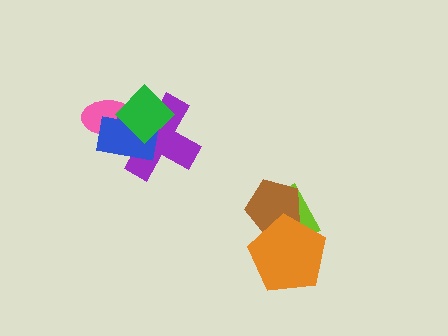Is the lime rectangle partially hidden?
Yes, it is partially covered by another shape.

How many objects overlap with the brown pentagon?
2 objects overlap with the brown pentagon.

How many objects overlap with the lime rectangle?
2 objects overlap with the lime rectangle.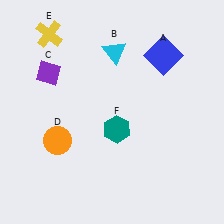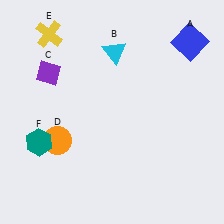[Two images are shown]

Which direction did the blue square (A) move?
The blue square (A) moved right.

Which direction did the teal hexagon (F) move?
The teal hexagon (F) moved left.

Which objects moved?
The objects that moved are: the blue square (A), the teal hexagon (F).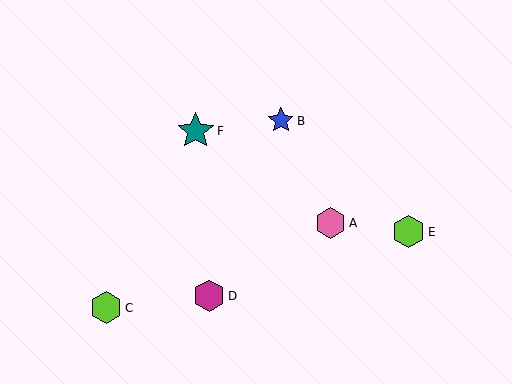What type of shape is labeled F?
Shape F is a teal star.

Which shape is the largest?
The teal star (labeled F) is the largest.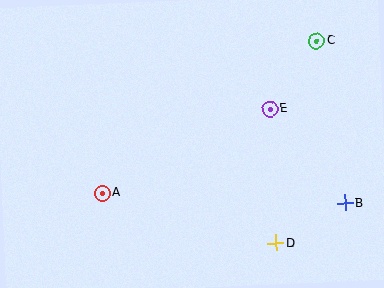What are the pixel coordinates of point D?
Point D is at (276, 243).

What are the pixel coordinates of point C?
Point C is at (316, 41).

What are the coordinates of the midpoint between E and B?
The midpoint between E and B is at (307, 156).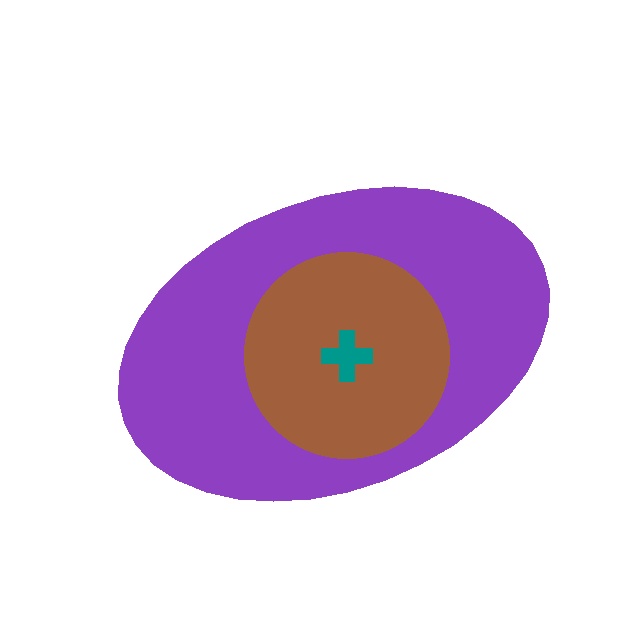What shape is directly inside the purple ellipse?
The brown circle.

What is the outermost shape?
The purple ellipse.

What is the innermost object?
The teal cross.